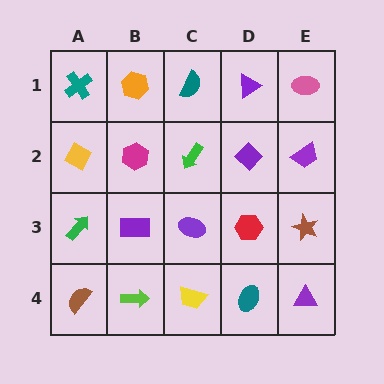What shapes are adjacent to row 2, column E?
A pink ellipse (row 1, column E), a brown star (row 3, column E), a purple diamond (row 2, column D).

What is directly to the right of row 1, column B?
A teal semicircle.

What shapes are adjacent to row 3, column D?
A purple diamond (row 2, column D), a teal ellipse (row 4, column D), a purple ellipse (row 3, column C), a brown star (row 3, column E).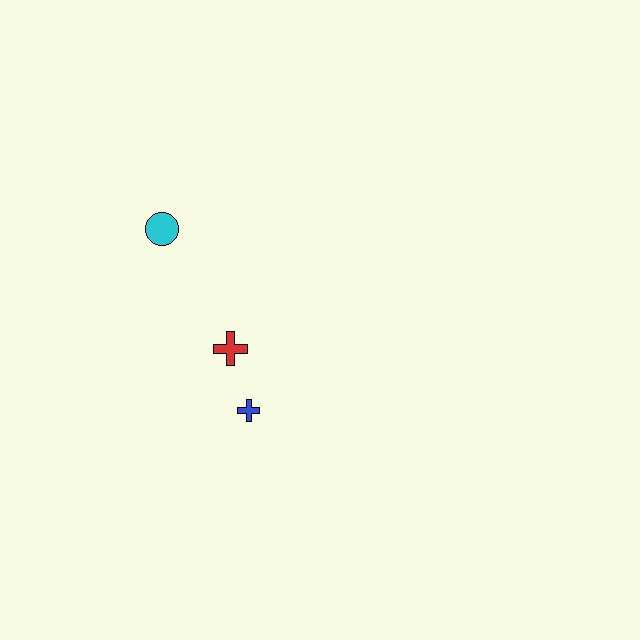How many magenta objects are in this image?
There are no magenta objects.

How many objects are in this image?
There are 3 objects.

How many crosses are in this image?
There are 2 crosses.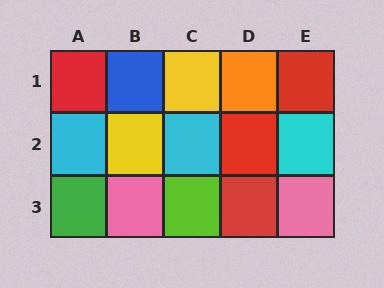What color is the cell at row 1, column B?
Blue.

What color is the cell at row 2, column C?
Cyan.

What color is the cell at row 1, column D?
Orange.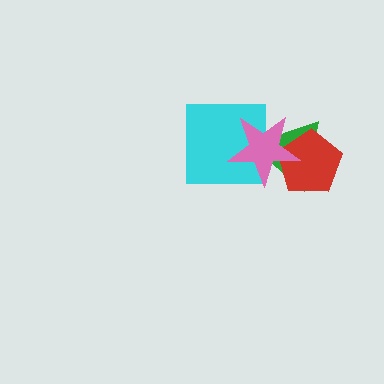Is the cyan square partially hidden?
Yes, it is partially covered by another shape.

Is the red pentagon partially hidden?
Yes, it is partially covered by another shape.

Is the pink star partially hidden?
No, no other shape covers it.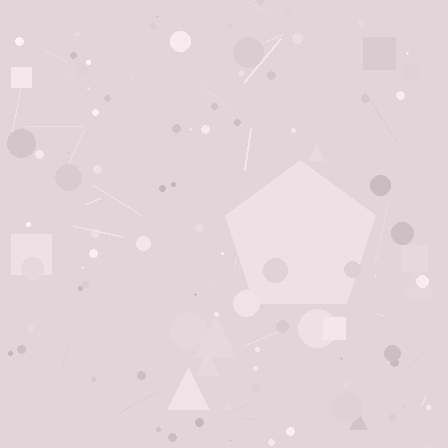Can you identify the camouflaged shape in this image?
The camouflaged shape is a pentagon.